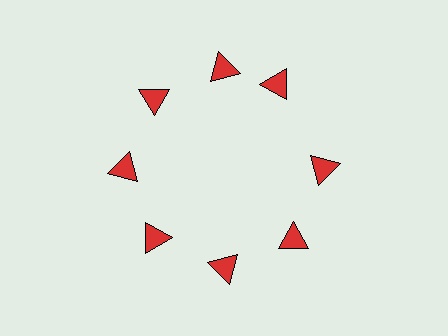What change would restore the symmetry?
The symmetry would be restored by rotating it back into even spacing with its neighbors so that all 8 triangles sit at equal angles and equal distance from the center.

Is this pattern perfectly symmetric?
No. The 8 red triangles are arranged in a ring, but one element near the 2 o'clock position is rotated out of alignment along the ring, breaking the 8-fold rotational symmetry.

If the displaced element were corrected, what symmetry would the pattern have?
It would have 8-fold rotational symmetry — the pattern would map onto itself every 45 degrees.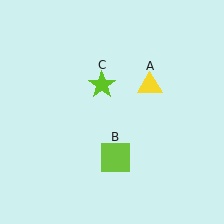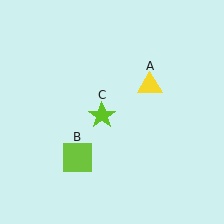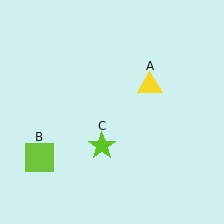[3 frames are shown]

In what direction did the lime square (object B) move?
The lime square (object B) moved left.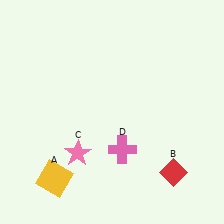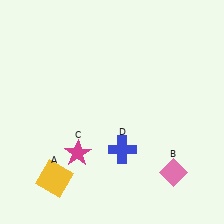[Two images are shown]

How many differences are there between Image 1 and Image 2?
There are 3 differences between the two images.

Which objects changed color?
B changed from red to pink. C changed from pink to magenta. D changed from pink to blue.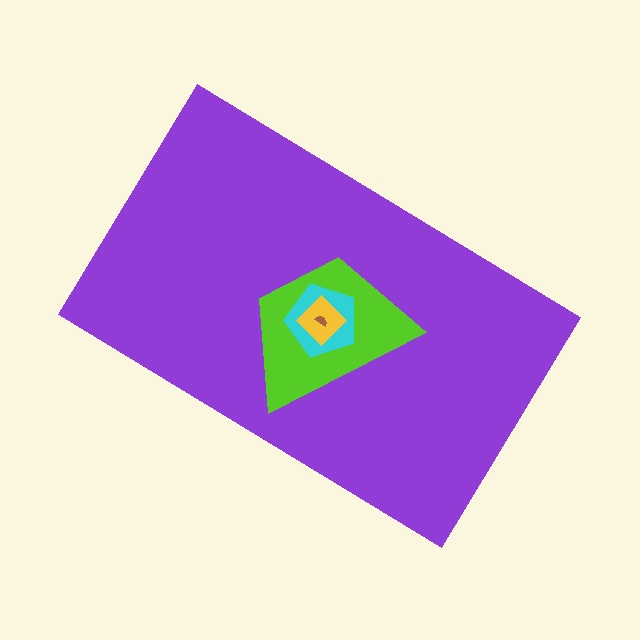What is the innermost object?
The brown semicircle.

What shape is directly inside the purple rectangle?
The lime trapezoid.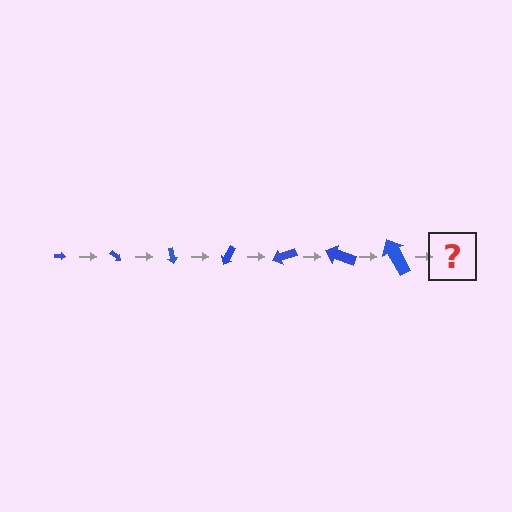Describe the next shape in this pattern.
It should be an arrow, larger than the previous one and rotated 280 degrees from the start.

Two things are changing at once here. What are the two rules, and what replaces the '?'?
The two rules are that the arrow grows larger each step and it rotates 40 degrees each step. The '?' should be an arrow, larger than the previous one and rotated 280 degrees from the start.